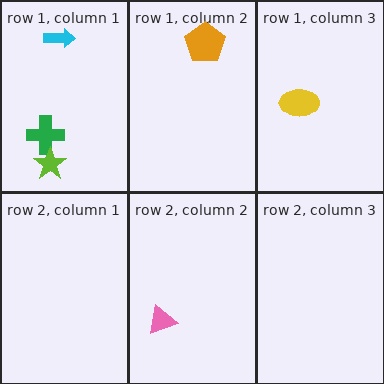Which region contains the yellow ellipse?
The row 1, column 3 region.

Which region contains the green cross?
The row 1, column 1 region.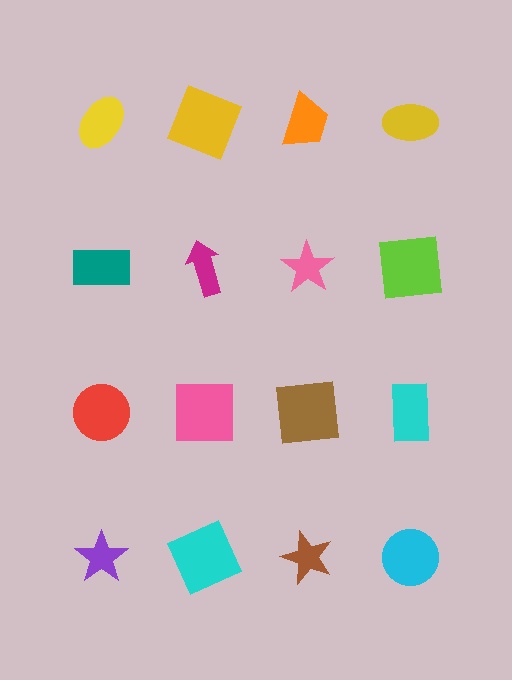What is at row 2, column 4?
A lime square.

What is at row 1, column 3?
An orange trapezoid.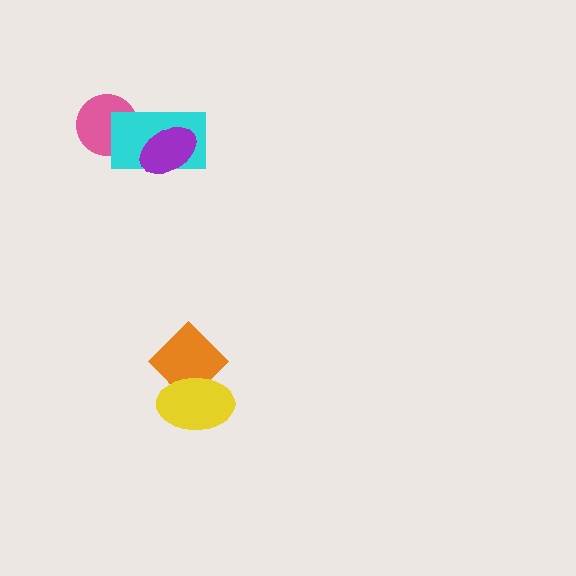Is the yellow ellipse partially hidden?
No, no other shape covers it.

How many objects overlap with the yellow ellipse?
1 object overlaps with the yellow ellipse.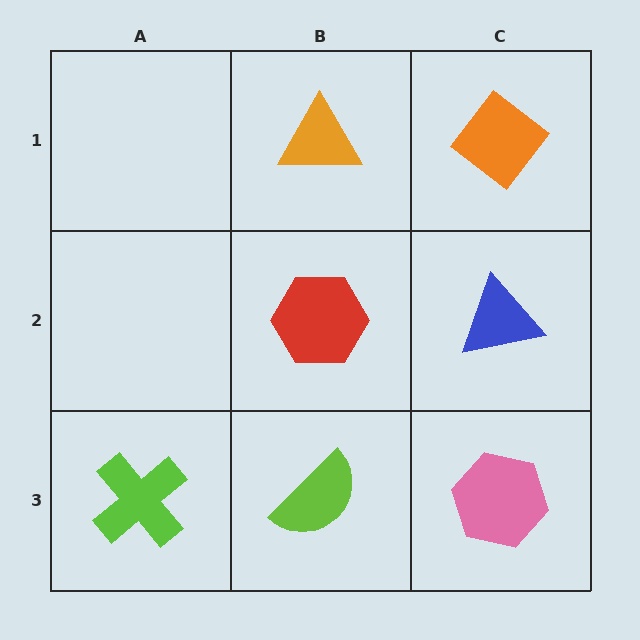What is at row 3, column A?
A lime cross.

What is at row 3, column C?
A pink hexagon.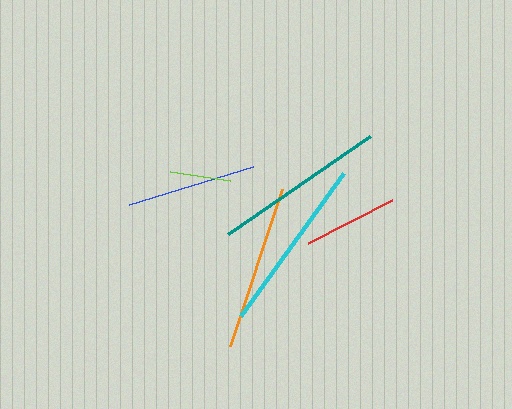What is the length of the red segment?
The red segment is approximately 94 pixels long.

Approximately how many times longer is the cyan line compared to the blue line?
The cyan line is approximately 1.4 times the length of the blue line.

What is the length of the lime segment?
The lime segment is approximately 60 pixels long.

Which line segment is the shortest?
The lime line is the shortest at approximately 60 pixels.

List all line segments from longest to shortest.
From longest to shortest: cyan, teal, orange, blue, red, lime.